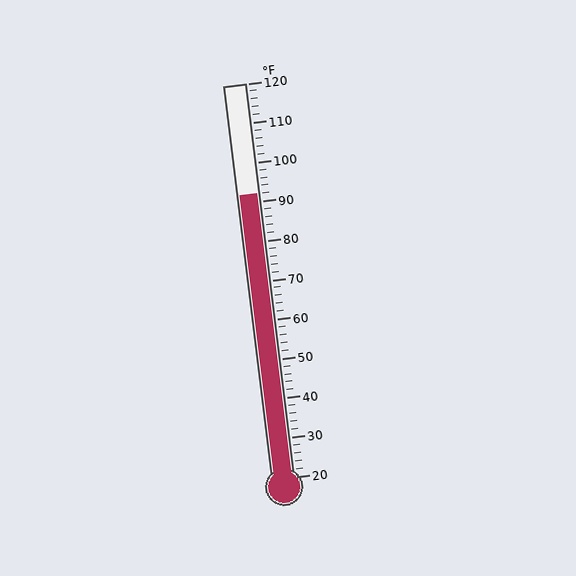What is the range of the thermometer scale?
The thermometer scale ranges from 20°F to 120°F.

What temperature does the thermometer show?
The thermometer shows approximately 92°F.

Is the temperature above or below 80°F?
The temperature is above 80°F.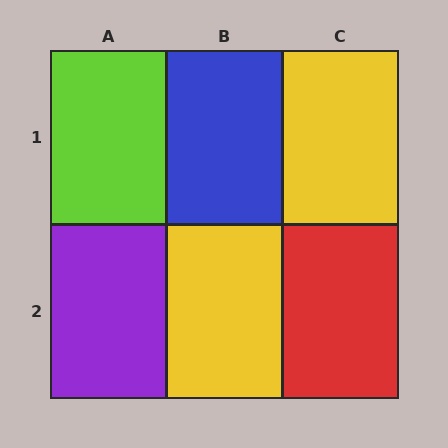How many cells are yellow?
2 cells are yellow.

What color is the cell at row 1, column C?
Yellow.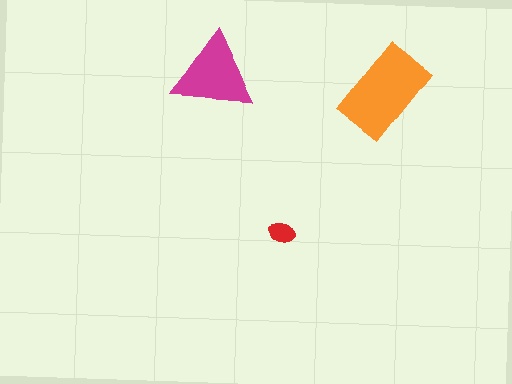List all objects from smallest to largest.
The red ellipse, the magenta triangle, the orange rectangle.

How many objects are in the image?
There are 3 objects in the image.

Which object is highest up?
The magenta triangle is topmost.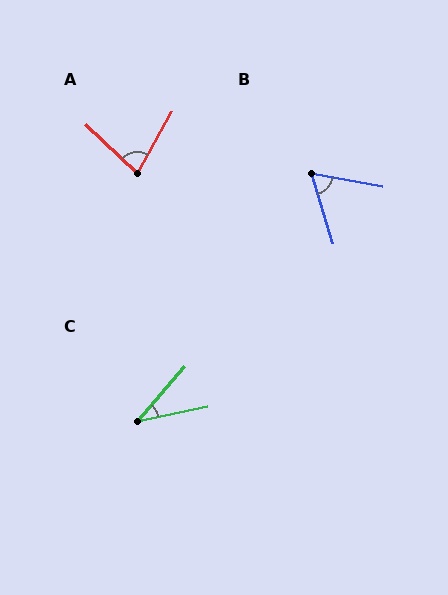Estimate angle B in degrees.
Approximately 63 degrees.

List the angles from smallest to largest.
C (37°), B (63°), A (75°).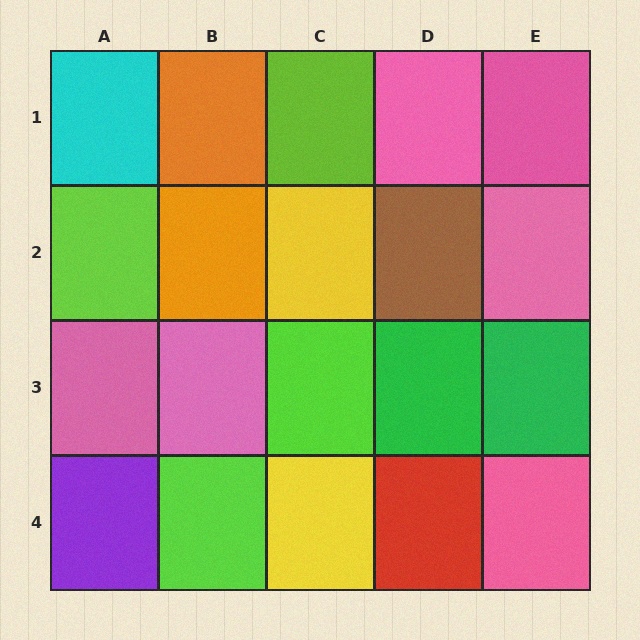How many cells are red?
1 cell is red.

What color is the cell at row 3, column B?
Pink.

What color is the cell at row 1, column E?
Pink.